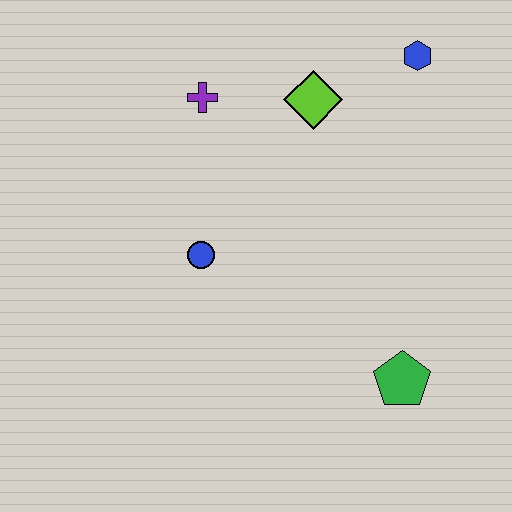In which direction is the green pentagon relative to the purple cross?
The green pentagon is below the purple cross.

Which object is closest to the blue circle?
The purple cross is closest to the blue circle.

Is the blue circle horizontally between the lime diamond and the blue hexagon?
No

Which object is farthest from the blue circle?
The blue hexagon is farthest from the blue circle.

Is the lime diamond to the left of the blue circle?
No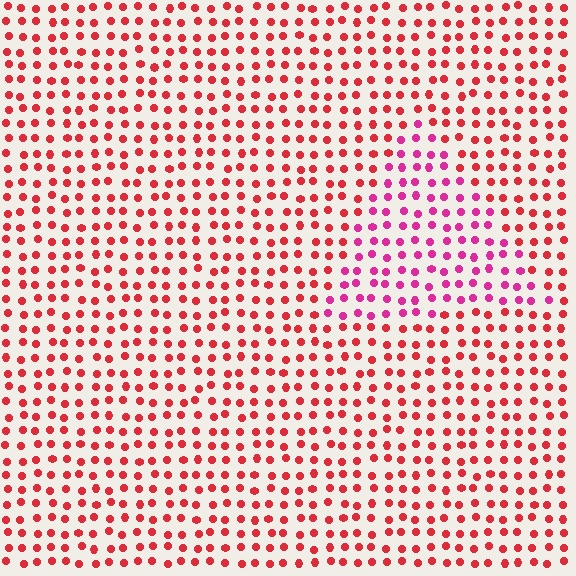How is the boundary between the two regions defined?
The boundary is defined purely by a slight shift in hue (about 33 degrees). Spacing, size, and orientation are identical on both sides.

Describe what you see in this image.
The image is filled with small red elements in a uniform arrangement. A triangle-shaped region is visible where the elements are tinted to a slightly different hue, forming a subtle color boundary.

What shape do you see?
I see a triangle.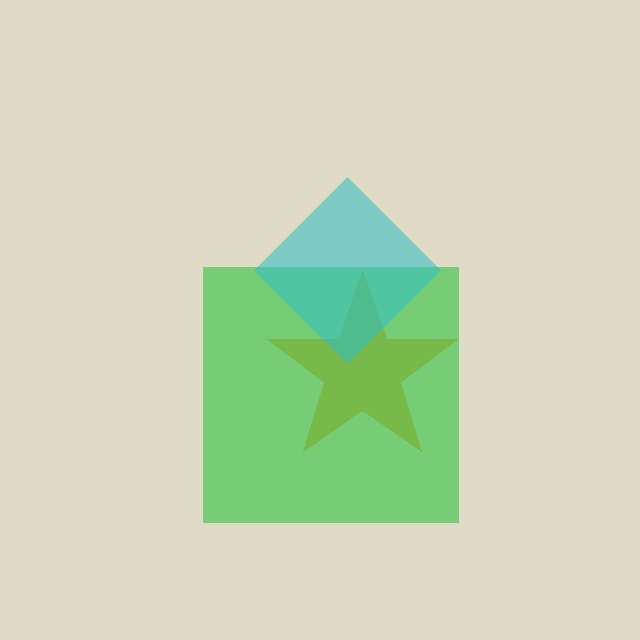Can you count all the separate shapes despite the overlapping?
Yes, there are 3 separate shapes.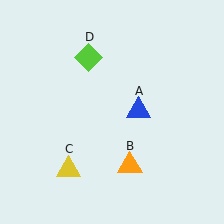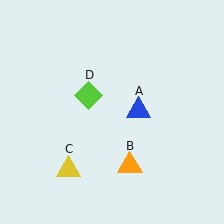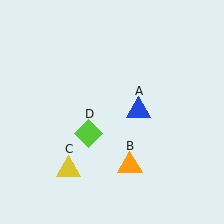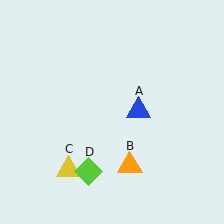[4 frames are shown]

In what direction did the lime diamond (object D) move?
The lime diamond (object D) moved down.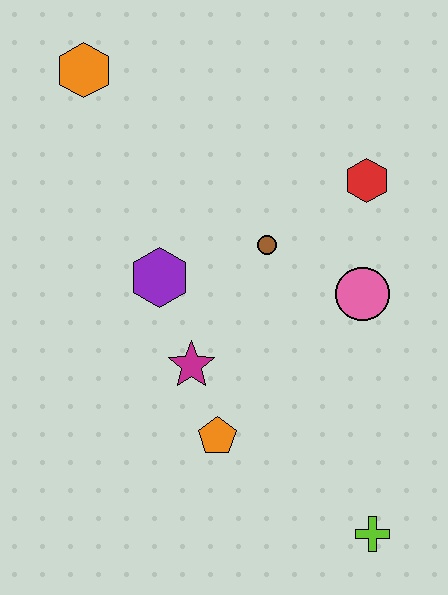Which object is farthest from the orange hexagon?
The lime cross is farthest from the orange hexagon.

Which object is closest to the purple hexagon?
The magenta star is closest to the purple hexagon.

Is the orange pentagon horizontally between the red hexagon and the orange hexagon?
Yes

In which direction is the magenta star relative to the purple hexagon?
The magenta star is below the purple hexagon.